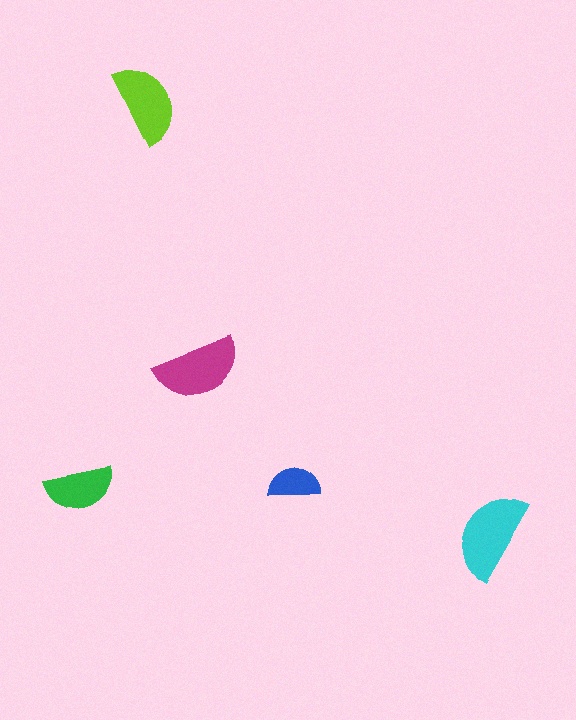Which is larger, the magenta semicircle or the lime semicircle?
The magenta one.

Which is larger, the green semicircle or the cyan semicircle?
The cyan one.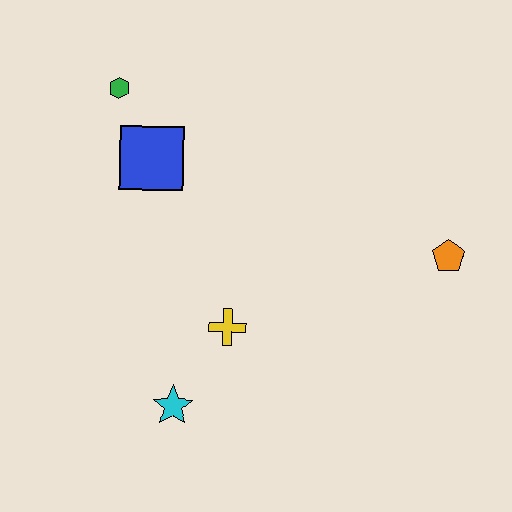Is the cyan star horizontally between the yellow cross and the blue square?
Yes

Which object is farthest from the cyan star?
The green hexagon is farthest from the cyan star.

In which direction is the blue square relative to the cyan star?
The blue square is above the cyan star.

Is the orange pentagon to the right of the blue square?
Yes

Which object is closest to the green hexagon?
The blue square is closest to the green hexagon.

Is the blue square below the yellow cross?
No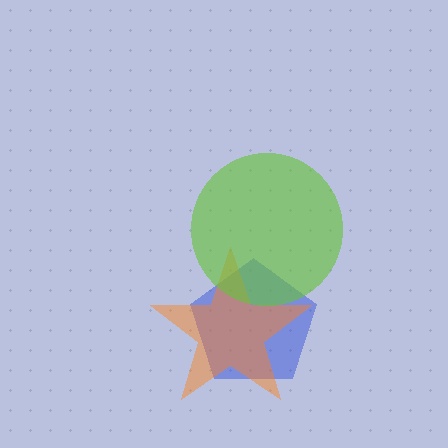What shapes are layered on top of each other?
The layered shapes are: a blue pentagon, an orange star, a lime circle.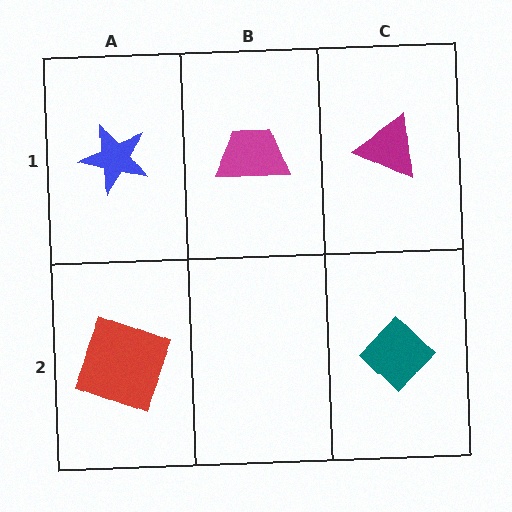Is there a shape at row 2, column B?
No, that cell is empty.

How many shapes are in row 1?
3 shapes.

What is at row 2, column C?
A teal diamond.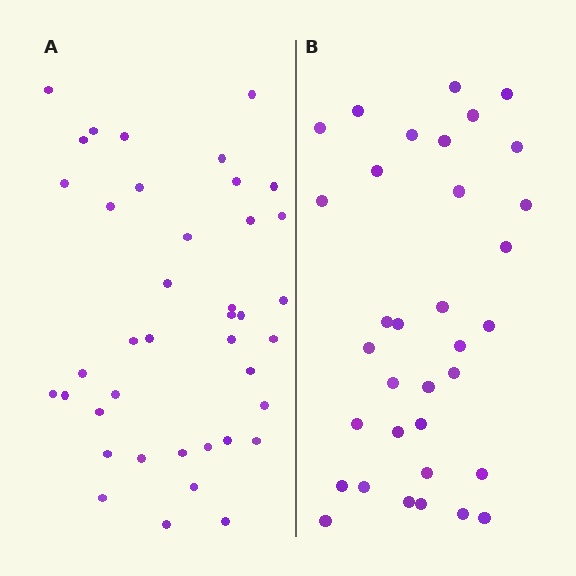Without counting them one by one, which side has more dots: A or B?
Region A (the left region) has more dots.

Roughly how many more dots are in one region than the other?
Region A has about 6 more dots than region B.